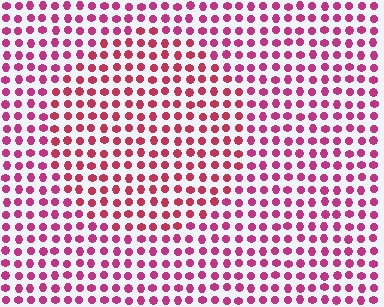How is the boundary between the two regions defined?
The boundary is defined purely by a slight shift in hue (about 20 degrees). Spacing, size, and orientation are identical on both sides.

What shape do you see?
I see a circle.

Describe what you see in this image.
The image is filled with small magenta elements in a uniform arrangement. A circle-shaped region is visible where the elements are tinted to a slightly different hue, forming a subtle color boundary.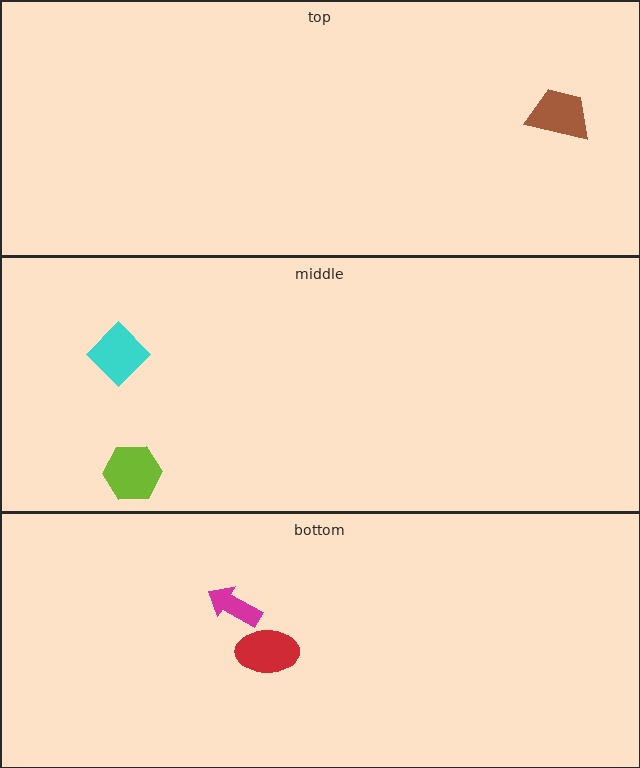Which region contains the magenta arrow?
The bottom region.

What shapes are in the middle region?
The lime hexagon, the cyan diamond.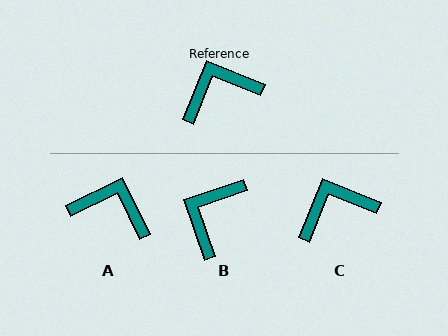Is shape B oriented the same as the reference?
No, it is off by about 40 degrees.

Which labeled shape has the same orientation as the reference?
C.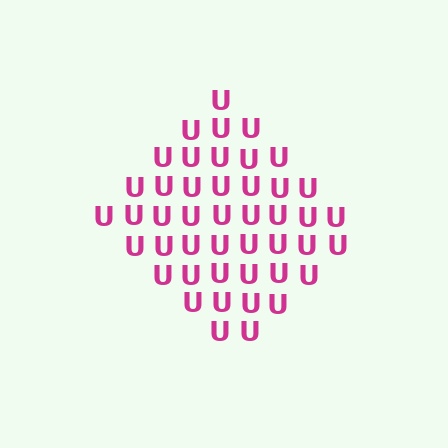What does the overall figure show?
The overall figure shows a diamond.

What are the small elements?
The small elements are letter U's.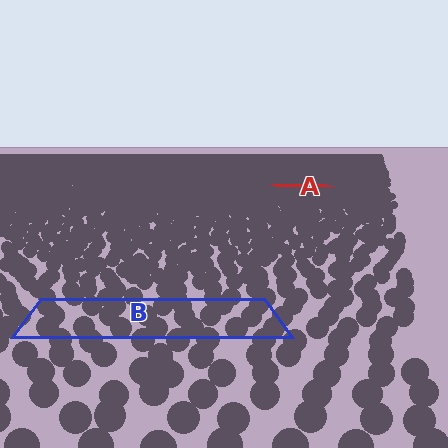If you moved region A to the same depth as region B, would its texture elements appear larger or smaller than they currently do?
They would appear larger. At a closer depth, the same texture elements are projected at a bigger on-screen size.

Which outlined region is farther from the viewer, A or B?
Region A is farther from the viewer — the texture elements inside it appear smaller and more densely packed.